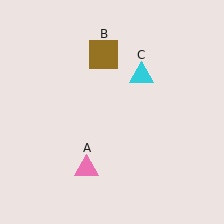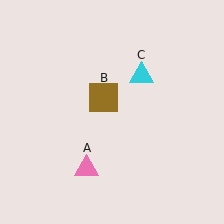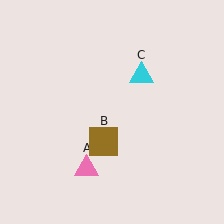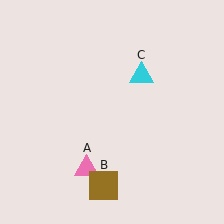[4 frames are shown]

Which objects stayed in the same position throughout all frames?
Pink triangle (object A) and cyan triangle (object C) remained stationary.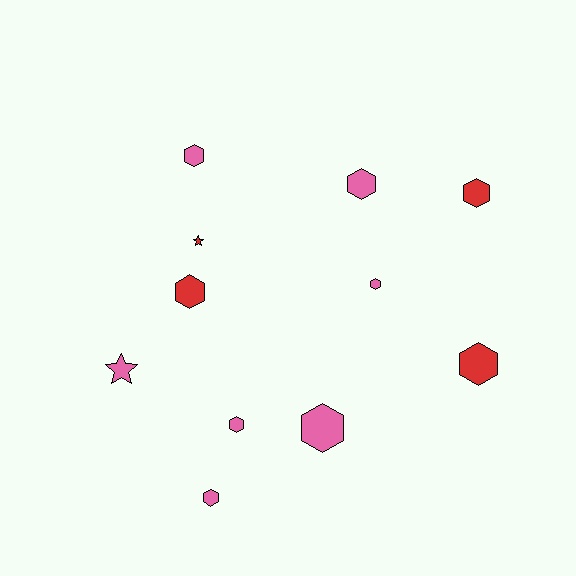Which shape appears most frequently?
Hexagon, with 9 objects.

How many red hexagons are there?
There are 3 red hexagons.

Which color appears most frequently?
Pink, with 7 objects.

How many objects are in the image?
There are 11 objects.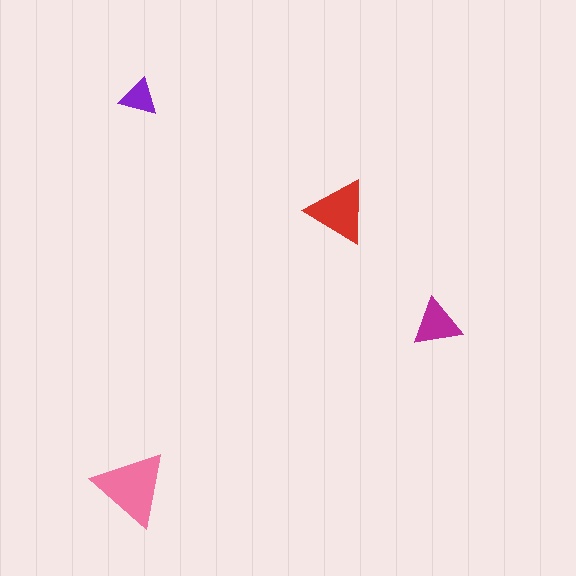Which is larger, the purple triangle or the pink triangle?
The pink one.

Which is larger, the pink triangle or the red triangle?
The pink one.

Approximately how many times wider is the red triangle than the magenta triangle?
About 1.5 times wider.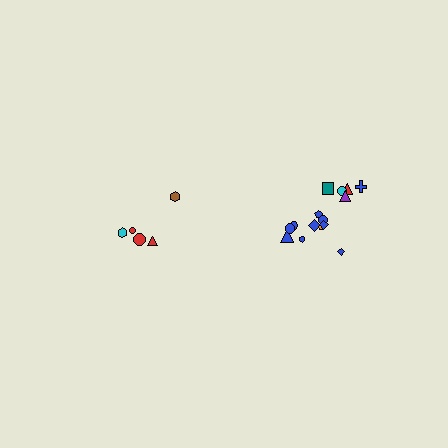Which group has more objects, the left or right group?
The right group.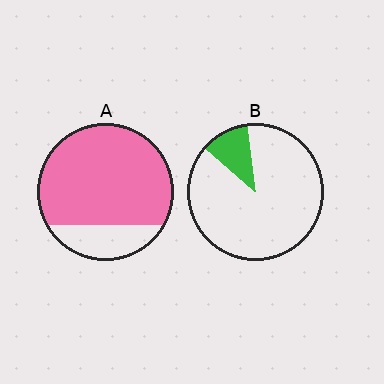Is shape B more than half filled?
No.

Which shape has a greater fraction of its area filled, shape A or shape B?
Shape A.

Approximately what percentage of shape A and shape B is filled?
A is approximately 80% and B is approximately 10%.